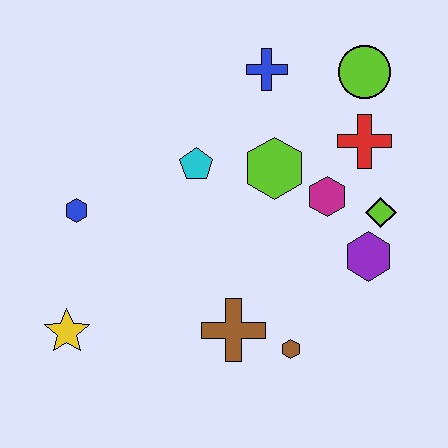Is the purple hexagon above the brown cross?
Yes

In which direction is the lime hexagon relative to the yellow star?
The lime hexagon is to the right of the yellow star.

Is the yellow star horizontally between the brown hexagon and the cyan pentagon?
No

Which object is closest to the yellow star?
The blue hexagon is closest to the yellow star.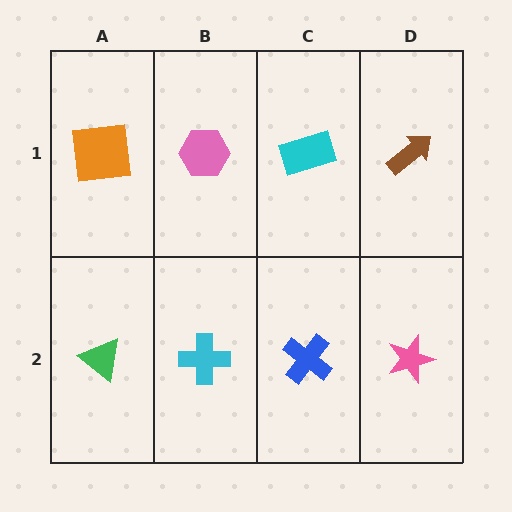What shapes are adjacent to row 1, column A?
A green triangle (row 2, column A), a pink hexagon (row 1, column B).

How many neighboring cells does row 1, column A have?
2.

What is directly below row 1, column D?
A pink star.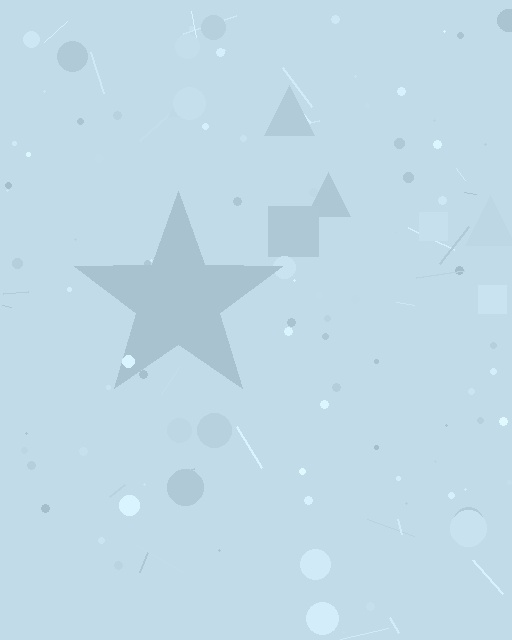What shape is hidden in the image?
A star is hidden in the image.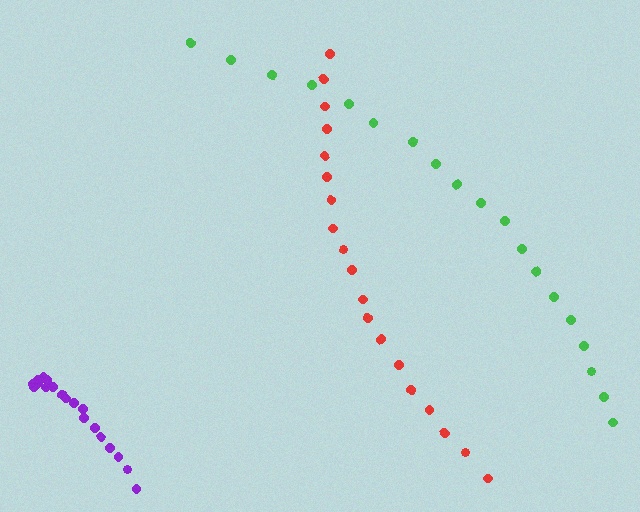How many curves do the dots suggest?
There are 3 distinct paths.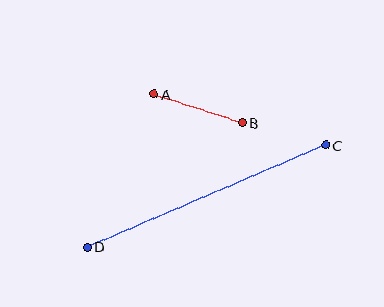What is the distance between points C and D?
The distance is approximately 259 pixels.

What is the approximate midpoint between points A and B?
The midpoint is at approximately (198, 109) pixels.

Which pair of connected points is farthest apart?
Points C and D are farthest apart.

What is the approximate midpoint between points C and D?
The midpoint is at approximately (206, 196) pixels.